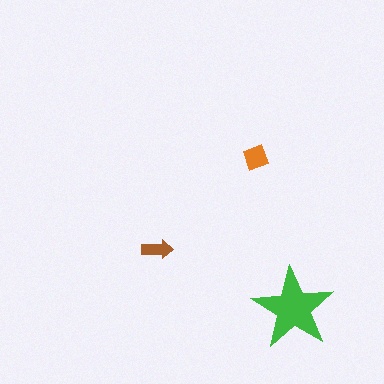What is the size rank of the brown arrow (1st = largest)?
3rd.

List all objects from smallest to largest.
The brown arrow, the orange diamond, the green star.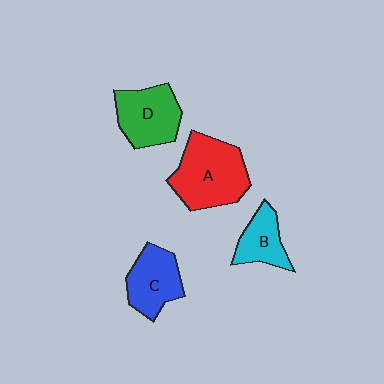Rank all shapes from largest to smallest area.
From largest to smallest: A (red), D (green), C (blue), B (cyan).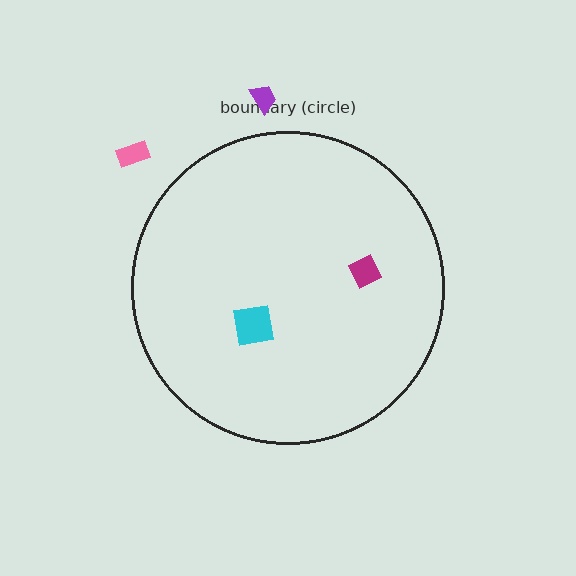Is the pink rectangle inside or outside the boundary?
Outside.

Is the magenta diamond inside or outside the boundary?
Inside.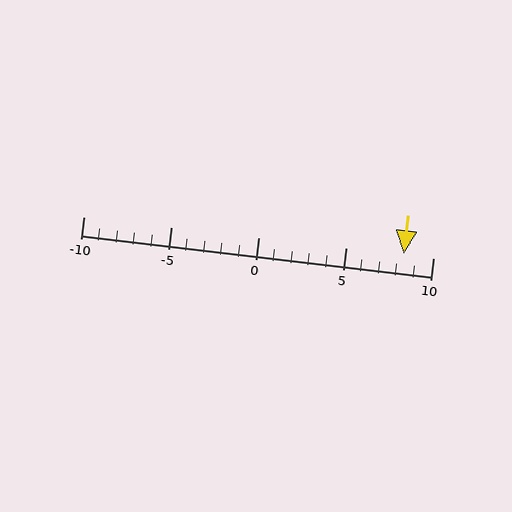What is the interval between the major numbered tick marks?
The major tick marks are spaced 5 units apart.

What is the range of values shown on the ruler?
The ruler shows values from -10 to 10.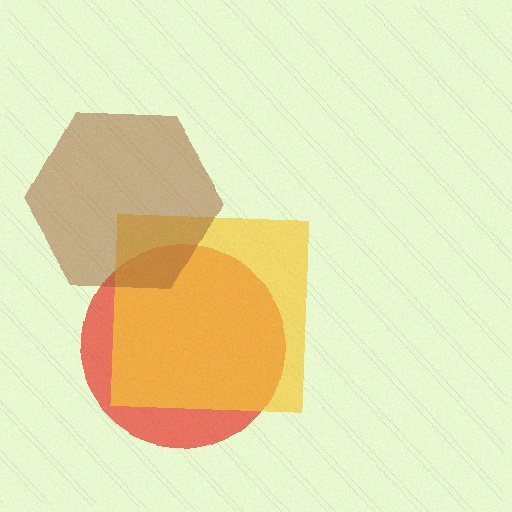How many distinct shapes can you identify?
There are 3 distinct shapes: a red circle, a yellow square, a brown hexagon.